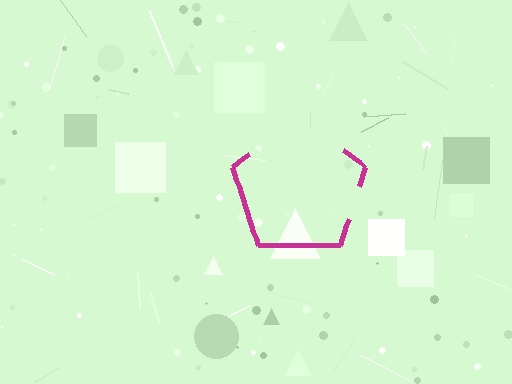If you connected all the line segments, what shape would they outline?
They would outline a pentagon.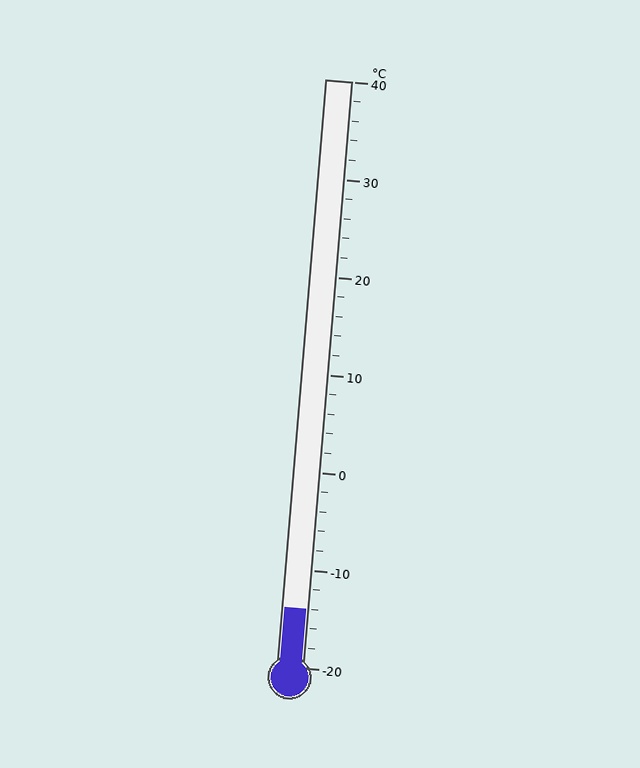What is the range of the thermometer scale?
The thermometer scale ranges from -20°C to 40°C.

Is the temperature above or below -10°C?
The temperature is below -10°C.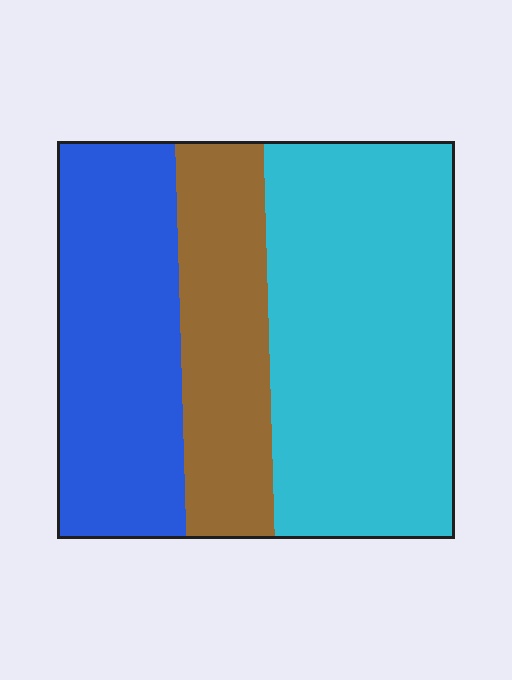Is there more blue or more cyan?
Cyan.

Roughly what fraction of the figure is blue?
Blue covers roughly 30% of the figure.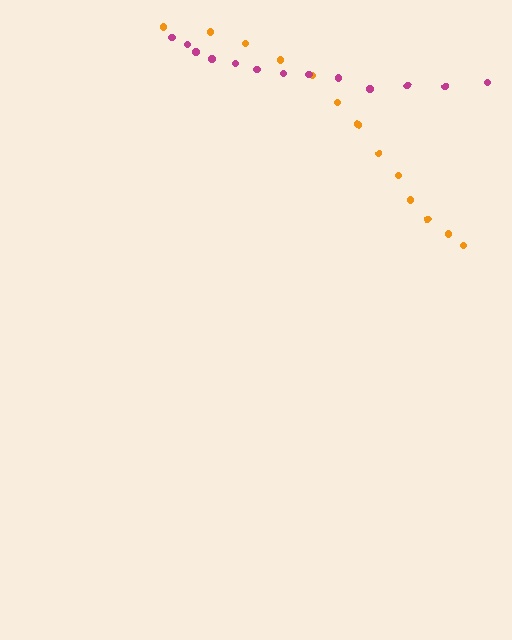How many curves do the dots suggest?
There are 2 distinct paths.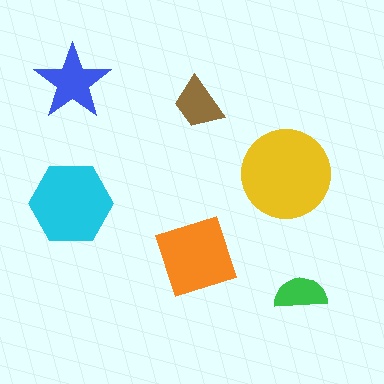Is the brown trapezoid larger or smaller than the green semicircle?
Larger.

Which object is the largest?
The yellow circle.